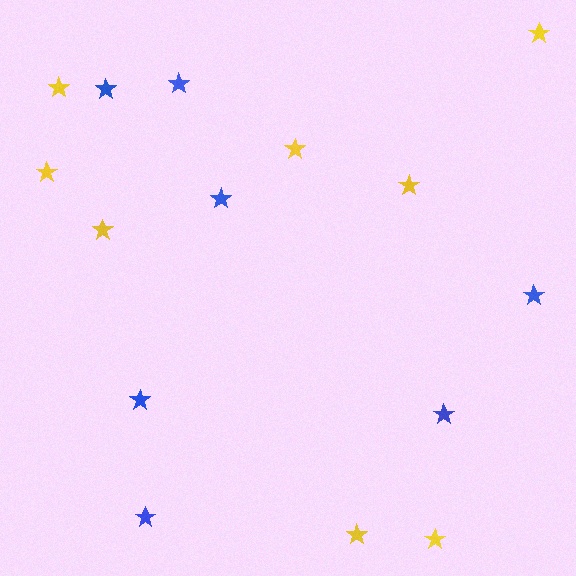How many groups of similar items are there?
There are 2 groups: one group of yellow stars (8) and one group of blue stars (7).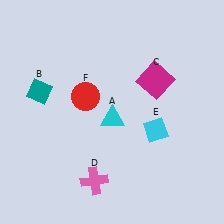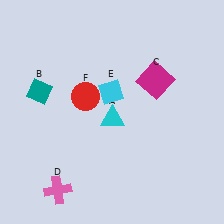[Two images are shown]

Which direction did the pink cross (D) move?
The pink cross (D) moved left.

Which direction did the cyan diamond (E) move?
The cyan diamond (E) moved left.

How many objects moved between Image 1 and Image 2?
2 objects moved between the two images.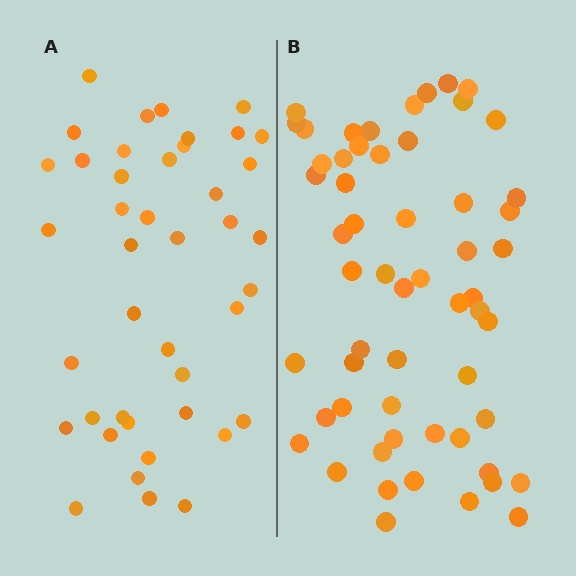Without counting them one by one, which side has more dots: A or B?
Region B (the right region) has more dots.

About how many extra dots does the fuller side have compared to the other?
Region B has approximately 15 more dots than region A.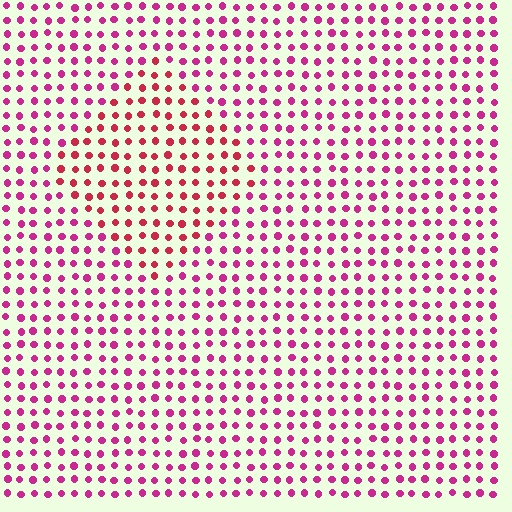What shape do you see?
I see a diamond.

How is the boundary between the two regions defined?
The boundary is defined purely by a slight shift in hue (about 27 degrees). Spacing, size, and orientation are identical on both sides.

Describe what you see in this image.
The image is filled with small magenta elements in a uniform arrangement. A diamond-shaped region is visible where the elements are tinted to a slightly different hue, forming a subtle color boundary.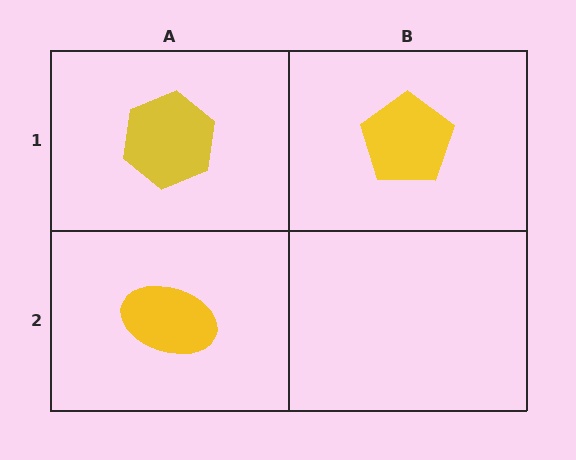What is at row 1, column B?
A yellow pentagon.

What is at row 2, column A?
A yellow ellipse.